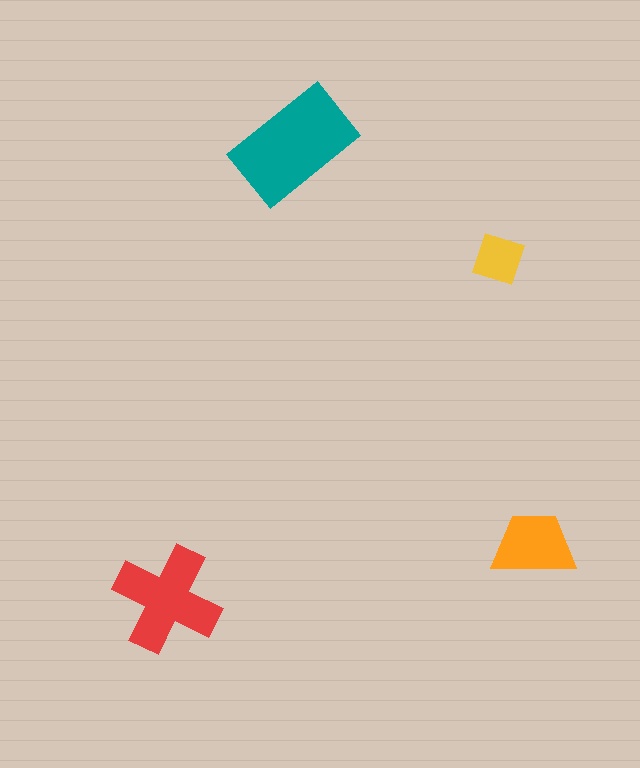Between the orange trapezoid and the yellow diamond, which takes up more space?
The orange trapezoid.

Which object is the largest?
The teal rectangle.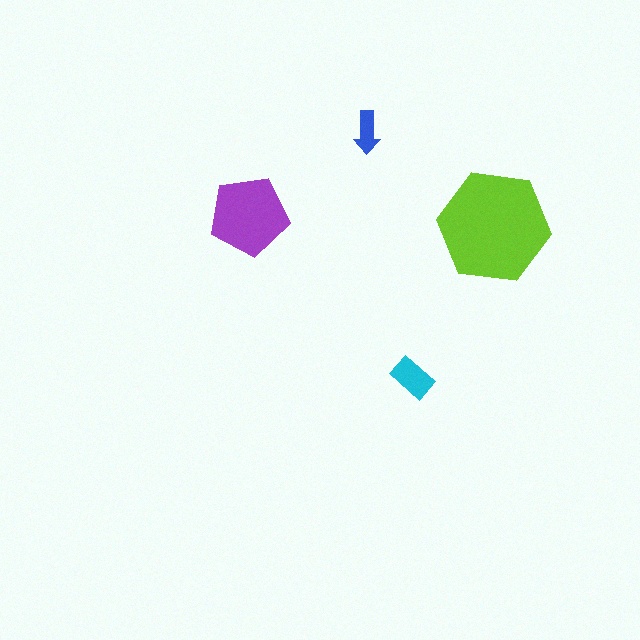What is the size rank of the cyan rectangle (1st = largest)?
3rd.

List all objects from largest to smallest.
The lime hexagon, the purple pentagon, the cyan rectangle, the blue arrow.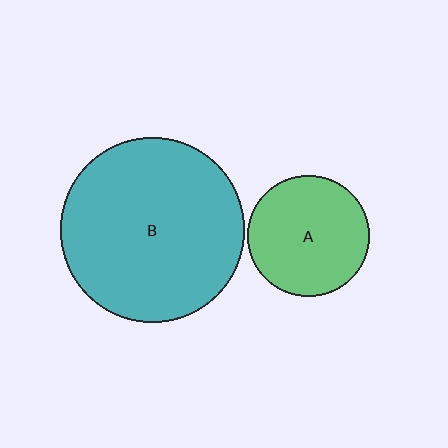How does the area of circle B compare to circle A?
Approximately 2.3 times.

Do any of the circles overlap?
No, none of the circles overlap.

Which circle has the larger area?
Circle B (teal).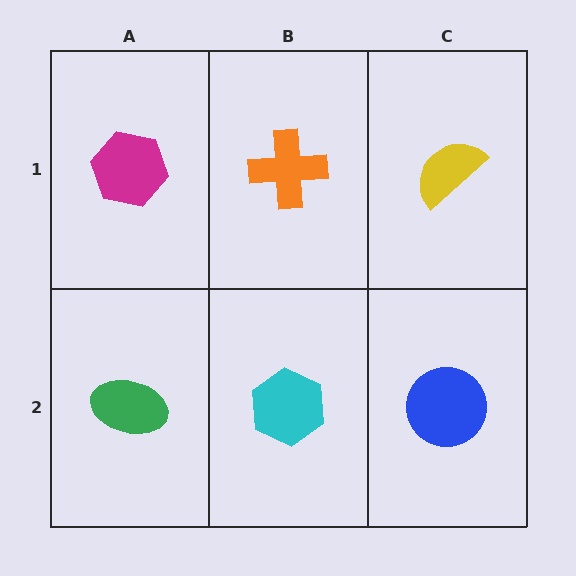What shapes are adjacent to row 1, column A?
A green ellipse (row 2, column A), an orange cross (row 1, column B).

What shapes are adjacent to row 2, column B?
An orange cross (row 1, column B), a green ellipse (row 2, column A), a blue circle (row 2, column C).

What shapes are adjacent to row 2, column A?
A magenta hexagon (row 1, column A), a cyan hexagon (row 2, column B).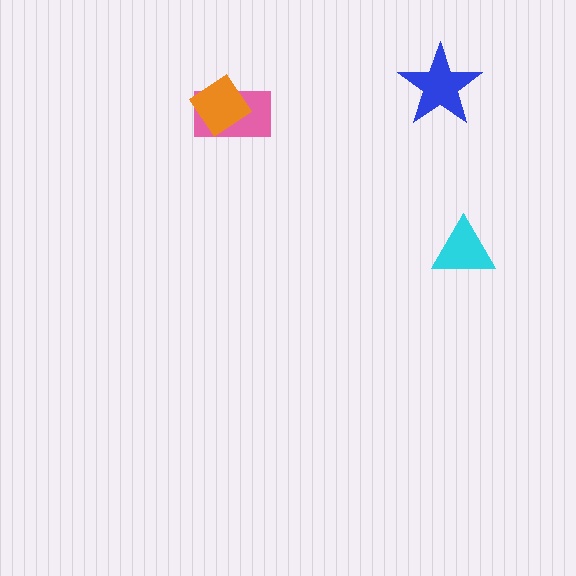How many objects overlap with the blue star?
0 objects overlap with the blue star.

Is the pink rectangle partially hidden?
Yes, it is partially covered by another shape.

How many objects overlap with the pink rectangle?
1 object overlaps with the pink rectangle.